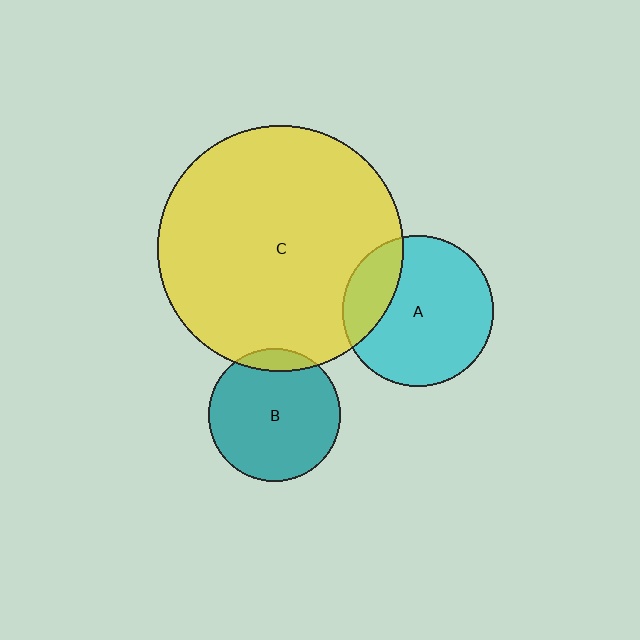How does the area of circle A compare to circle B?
Approximately 1.3 times.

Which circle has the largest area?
Circle C (yellow).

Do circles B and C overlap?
Yes.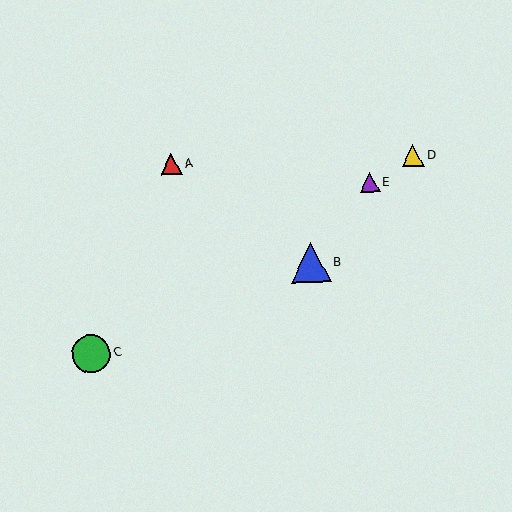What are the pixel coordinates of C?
Object C is at (91, 353).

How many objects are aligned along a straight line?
3 objects (C, D, E) are aligned along a straight line.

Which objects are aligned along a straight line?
Objects C, D, E are aligned along a straight line.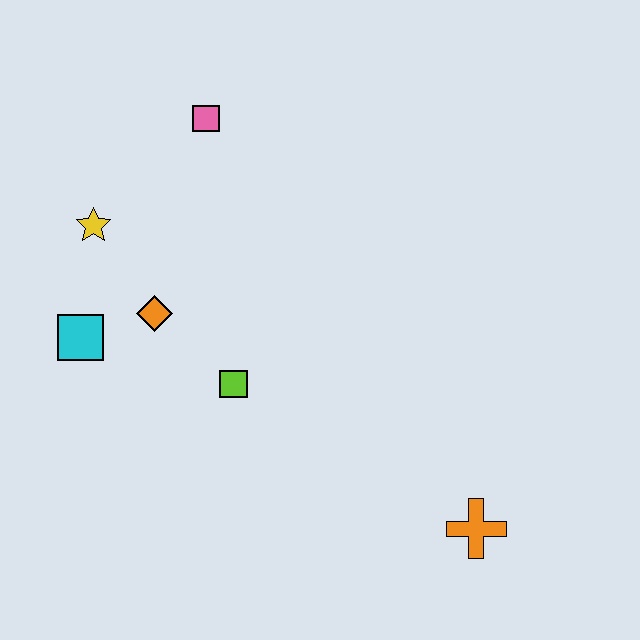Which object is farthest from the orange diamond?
The orange cross is farthest from the orange diamond.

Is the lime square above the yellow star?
No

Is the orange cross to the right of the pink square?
Yes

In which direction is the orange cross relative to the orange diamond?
The orange cross is to the right of the orange diamond.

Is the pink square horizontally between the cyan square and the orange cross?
Yes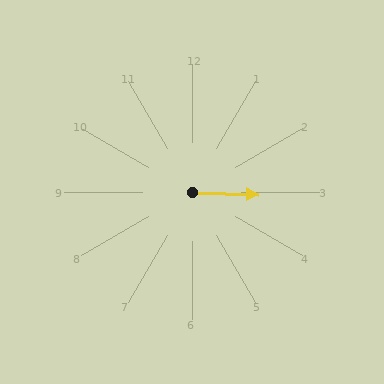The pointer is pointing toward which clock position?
Roughly 3 o'clock.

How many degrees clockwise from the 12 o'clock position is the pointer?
Approximately 92 degrees.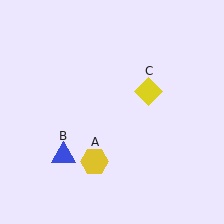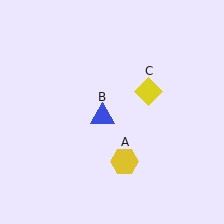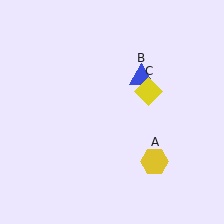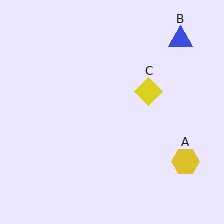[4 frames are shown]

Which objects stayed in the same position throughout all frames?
Yellow diamond (object C) remained stationary.